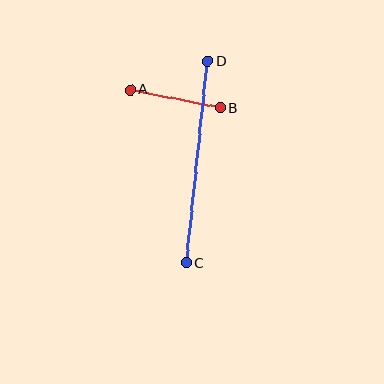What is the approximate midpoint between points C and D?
The midpoint is at approximately (197, 162) pixels.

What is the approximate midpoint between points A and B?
The midpoint is at approximately (175, 99) pixels.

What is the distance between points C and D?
The distance is approximately 202 pixels.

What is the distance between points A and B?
The distance is approximately 91 pixels.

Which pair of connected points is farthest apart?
Points C and D are farthest apart.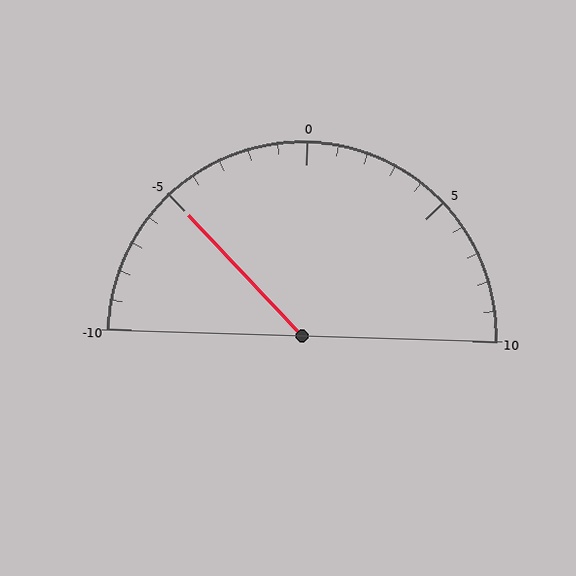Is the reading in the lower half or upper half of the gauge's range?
The reading is in the lower half of the range (-10 to 10).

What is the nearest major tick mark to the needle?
The nearest major tick mark is -5.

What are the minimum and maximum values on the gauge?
The gauge ranges from -10 to 10.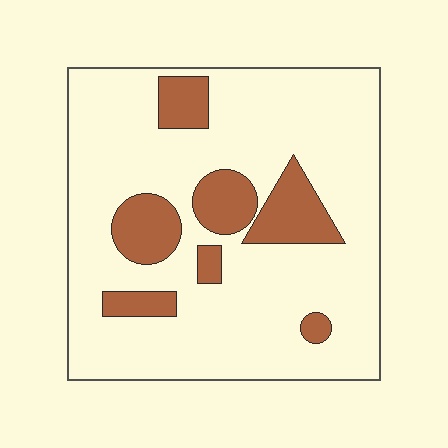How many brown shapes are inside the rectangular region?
7.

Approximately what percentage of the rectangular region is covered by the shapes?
Approximately 20%.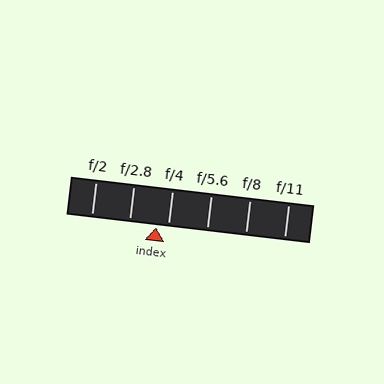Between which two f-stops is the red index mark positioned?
The index mark is between f/2.8 and f/4.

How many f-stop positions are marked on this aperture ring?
There are 6 f-stop positions marked.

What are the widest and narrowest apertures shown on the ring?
The widest aperture shown is f/2 and the narrowest is f/11.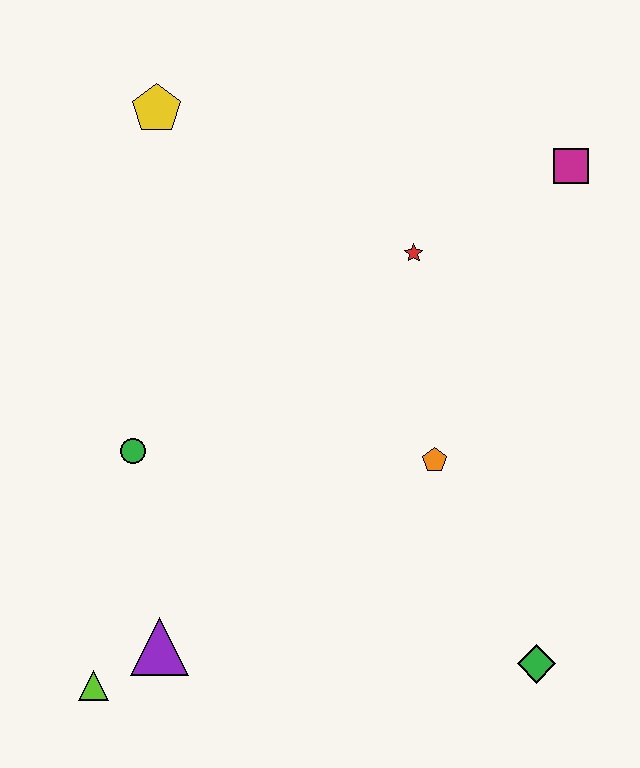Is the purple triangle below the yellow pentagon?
Yes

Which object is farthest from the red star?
The lime triangle is farthest from the red star.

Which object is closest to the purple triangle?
The lime triangle is closest to the purple triangle.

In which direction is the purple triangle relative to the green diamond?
The purple triangle is to the left of the green diamond.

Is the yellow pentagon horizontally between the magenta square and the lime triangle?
Yes